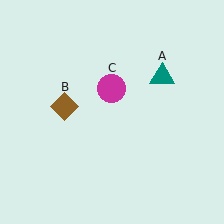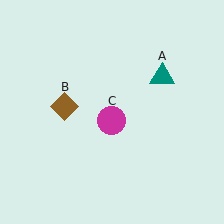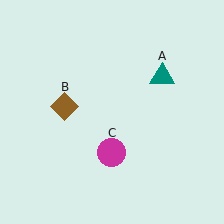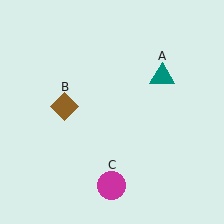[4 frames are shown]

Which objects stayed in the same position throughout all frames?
Teal triangle (object A) and brown diamond (object B) remained stationary.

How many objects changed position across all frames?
1 object changed position: magenta circle (object C).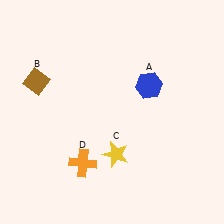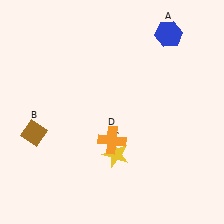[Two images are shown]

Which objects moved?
The objects that moved are: the blue hexagon (A), the brown diamond (B), the orange cross (D).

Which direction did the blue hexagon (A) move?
The blue hexagon (A) moved up.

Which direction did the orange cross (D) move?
The orange cross (D) moved right.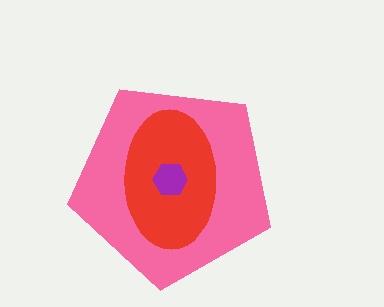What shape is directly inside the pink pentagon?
The red ellipse.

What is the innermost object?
The purple hexagon.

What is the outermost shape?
The pink pentagon.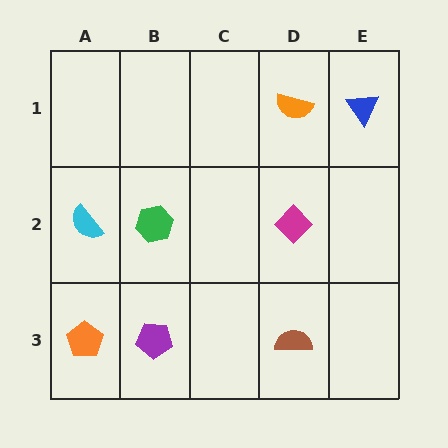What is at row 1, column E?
A blue triangle.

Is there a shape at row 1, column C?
No, that cell is empty.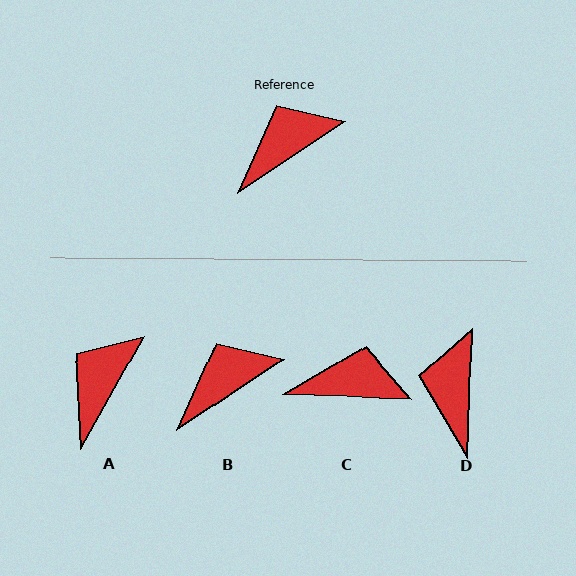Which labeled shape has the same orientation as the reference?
B.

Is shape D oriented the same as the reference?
No, it is off by about 54 degrees.